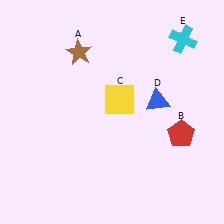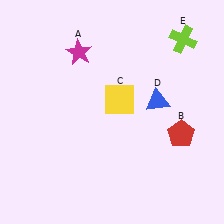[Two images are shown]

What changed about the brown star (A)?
In Image 1, A is brown. In Image 2, it changed to magenta.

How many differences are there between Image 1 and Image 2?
There are 2 differences between the two images.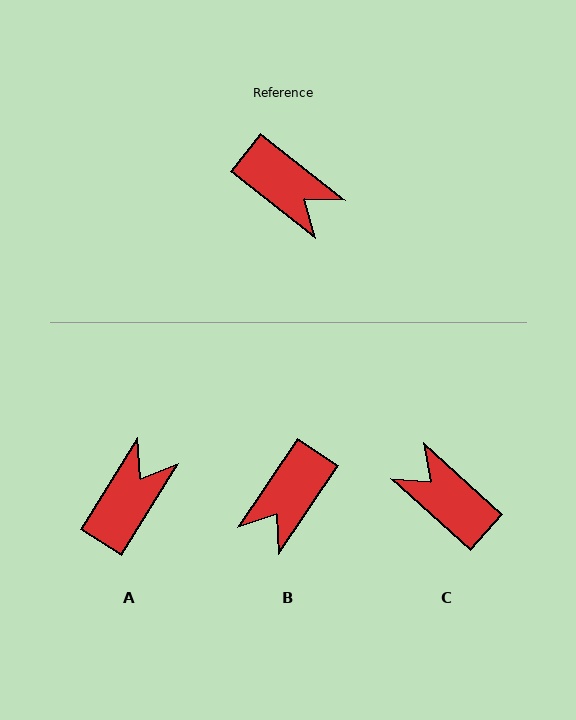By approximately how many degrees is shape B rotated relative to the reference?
Approximately 85 degrees clockwise.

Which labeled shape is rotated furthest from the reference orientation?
C, about 176 degrees away.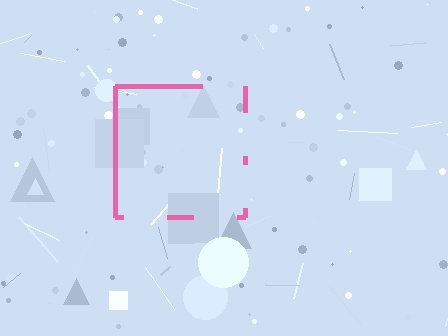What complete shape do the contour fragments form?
The contour fragments form a square.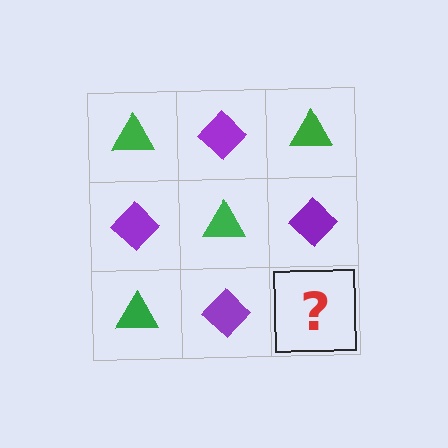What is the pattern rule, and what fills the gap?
The rule is that it alternates green triangle and purple diamond in a checkerboard pattern. The gap should be filled with a green triangle.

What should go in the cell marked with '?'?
The missing cell should contain a green triangle.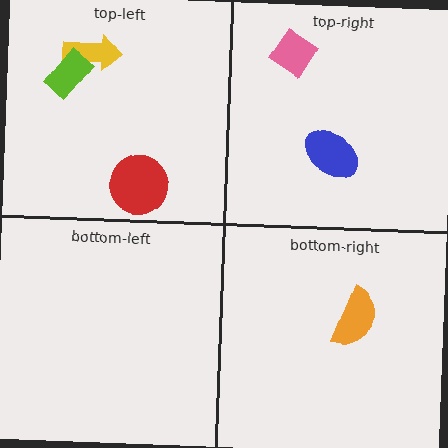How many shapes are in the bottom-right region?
1.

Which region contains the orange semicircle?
The bottom-right region.